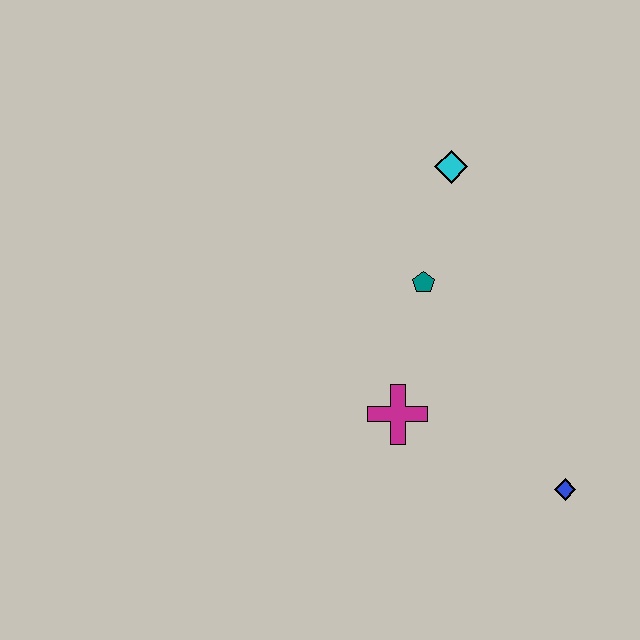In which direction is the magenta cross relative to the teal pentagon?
The magenta cross is below the teal pentagon.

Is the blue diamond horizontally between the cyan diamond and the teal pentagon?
No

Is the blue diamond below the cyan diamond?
Yes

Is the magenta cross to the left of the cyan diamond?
Yes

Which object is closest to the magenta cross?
The teal pentagon is closest to the magenta cross.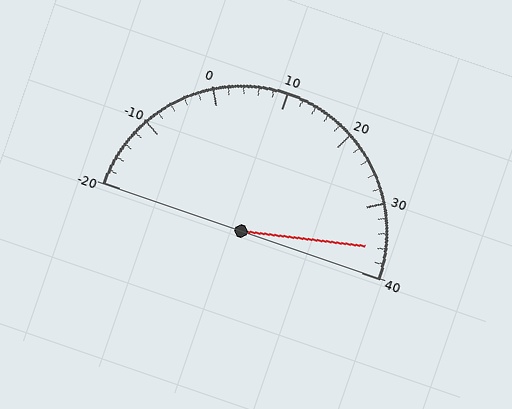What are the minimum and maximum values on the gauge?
The gauge ranges from -20 to 40.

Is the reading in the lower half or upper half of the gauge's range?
The reading is in the upper half of the range (-20 to 40).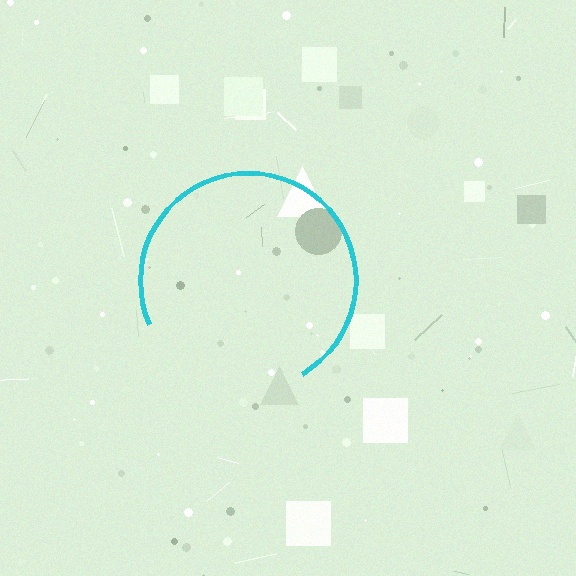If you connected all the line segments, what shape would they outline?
They would outline a circle.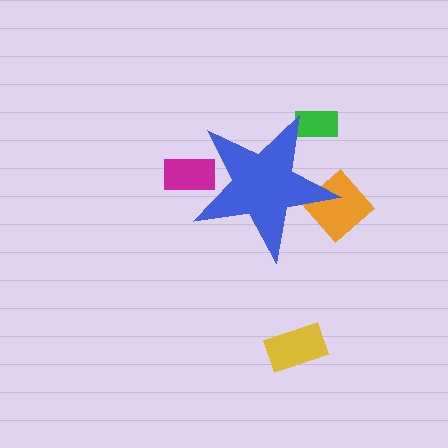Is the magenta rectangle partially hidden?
Yes, the magenta rectangle is partially hidden behind the blue star.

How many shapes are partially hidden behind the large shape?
3 shapes are partially hidden.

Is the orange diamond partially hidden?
Yes, the orange diamond is partially hidden behind the blue star.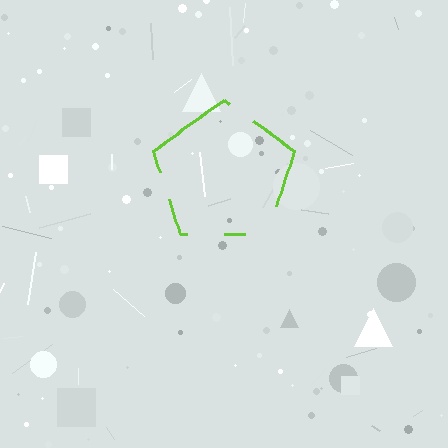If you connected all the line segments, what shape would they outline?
They would outline a pentagon.